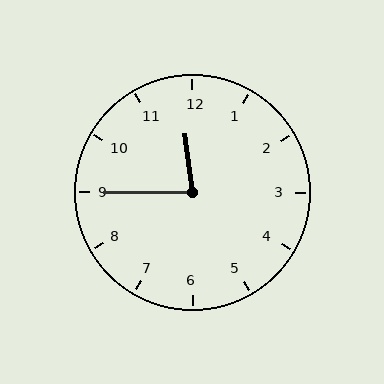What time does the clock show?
11:45.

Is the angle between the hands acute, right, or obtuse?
It is acute.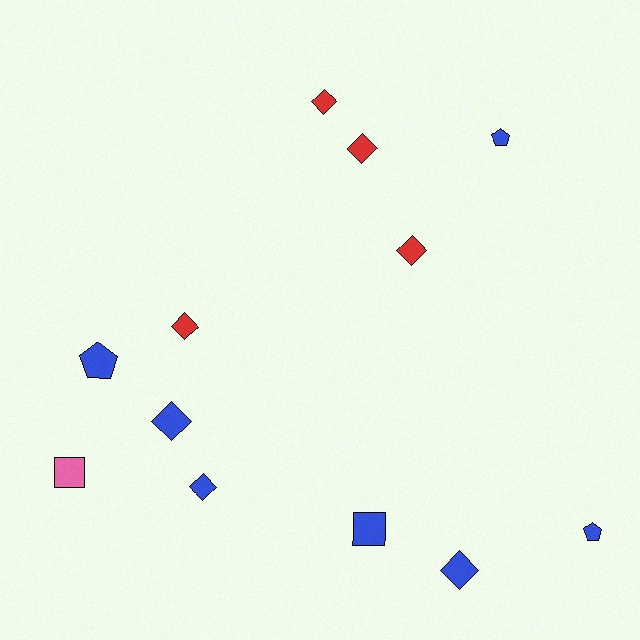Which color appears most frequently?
Blue, with 7 objects.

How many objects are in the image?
There are 12 objects.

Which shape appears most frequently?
Diamond, with 7 objects.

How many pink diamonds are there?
There are no pink diamonds.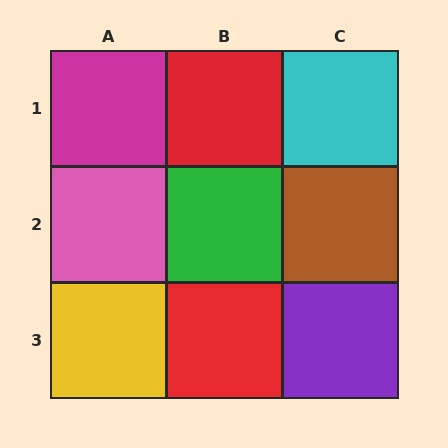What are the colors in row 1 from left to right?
Magenta, red, cyan.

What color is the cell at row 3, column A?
Yellow.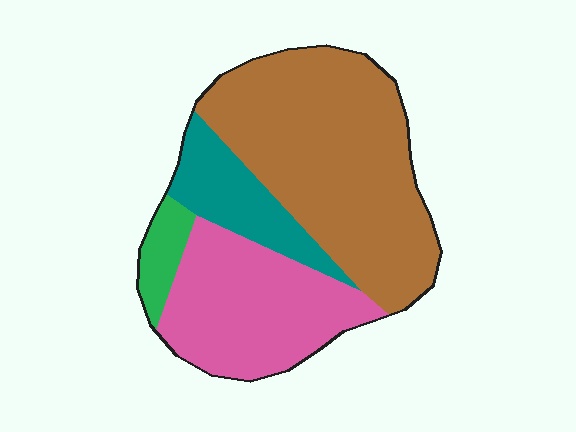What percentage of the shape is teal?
Teal takes up about one eighth (1/8) of the shape.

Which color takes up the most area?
Brown, at roughly 50%.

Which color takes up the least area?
Green, at roughly 5%.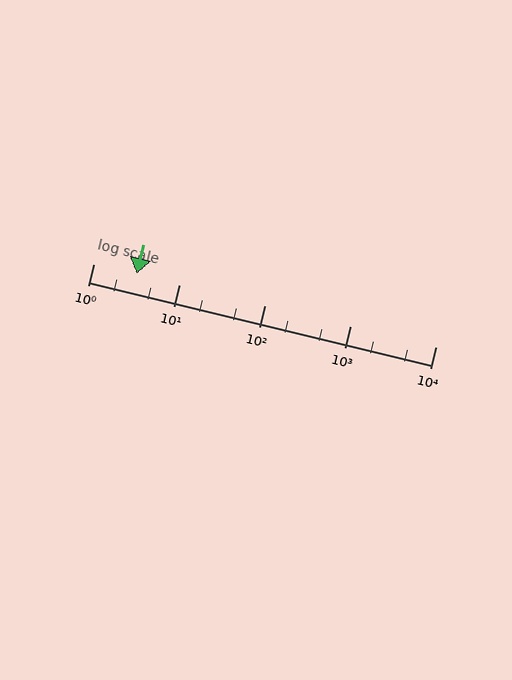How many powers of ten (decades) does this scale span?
The scale spans 4 decades, from 1 to 10000.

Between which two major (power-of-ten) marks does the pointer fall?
The pointer is between 1 and 10.